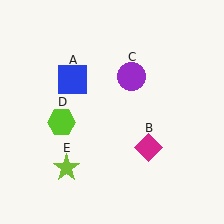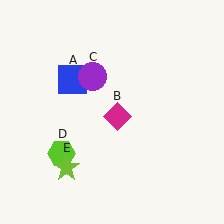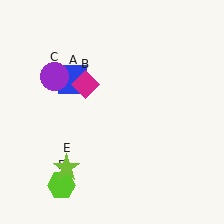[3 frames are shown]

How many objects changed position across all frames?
3 objects changed position: magenta diamond (object B), purple circle (object C), lime hexagon (object D).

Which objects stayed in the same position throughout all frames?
Blue square (object A) and lime star (object E) remained stationary.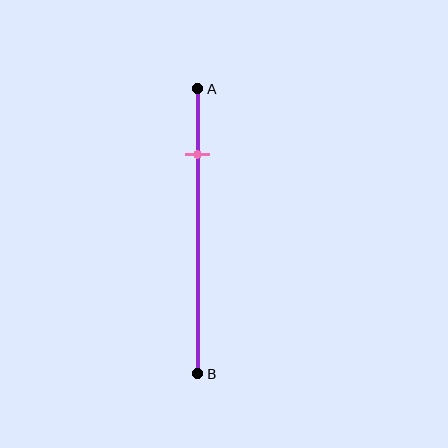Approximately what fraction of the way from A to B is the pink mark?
The pink mark is approximately 25% of the way from A to B.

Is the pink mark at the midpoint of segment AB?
No, the mark is at about 25% from A, not at the 50% midpoint.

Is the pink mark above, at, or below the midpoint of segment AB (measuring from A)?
The pink mark is above the midpoint of segment AB.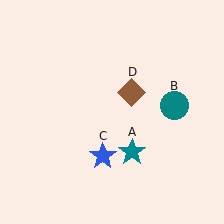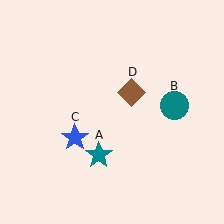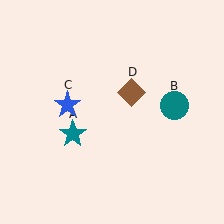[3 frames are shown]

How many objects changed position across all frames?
2 objects changed position: teal star (object A), blue star (object C).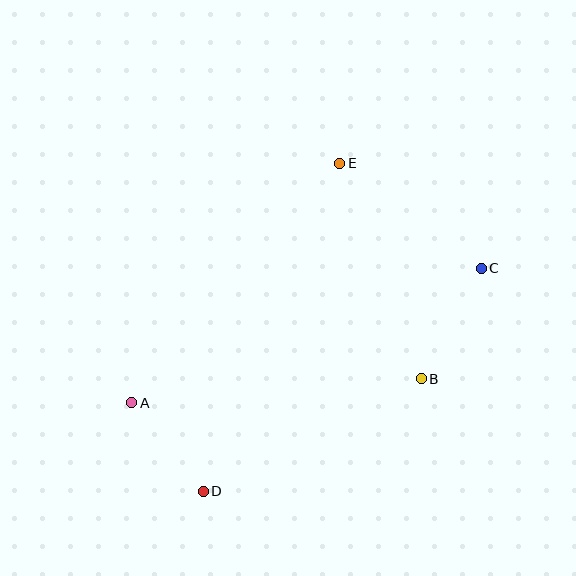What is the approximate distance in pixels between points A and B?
The distance between A and B is approximately 290 pixels.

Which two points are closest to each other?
Points A and D are closest to each other.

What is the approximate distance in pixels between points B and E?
The distance between B and E is approximately 231 pixels.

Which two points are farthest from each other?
Points A and C are farthest from each other.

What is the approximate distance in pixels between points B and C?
The distance between B and C is approximately 126 pixels.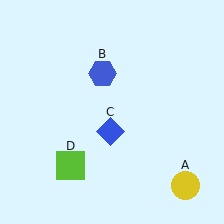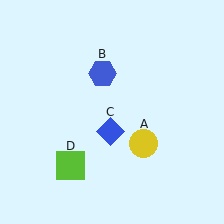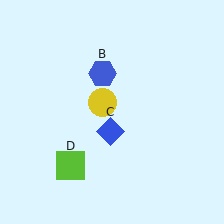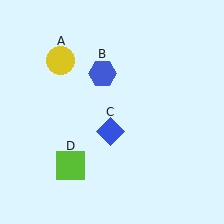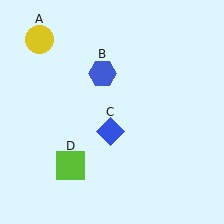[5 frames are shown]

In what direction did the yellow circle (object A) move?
The yellow circle (object A) moved up and to the left.